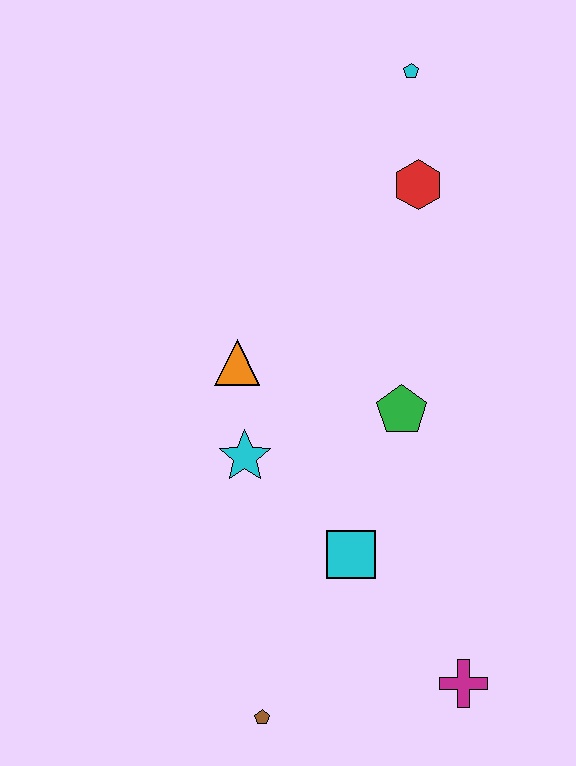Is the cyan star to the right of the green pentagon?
No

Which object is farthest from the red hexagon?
The brown pentagon is farthest from the red hexagon.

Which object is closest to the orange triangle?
The cyan star is closest to the orange triangle.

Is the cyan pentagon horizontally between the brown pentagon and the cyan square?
No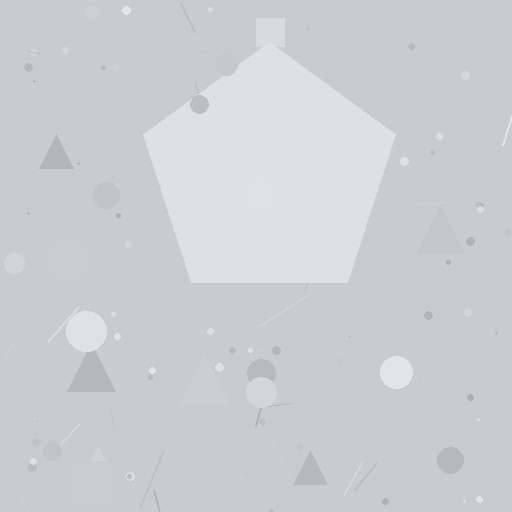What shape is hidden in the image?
A pentagon is hidden in the image.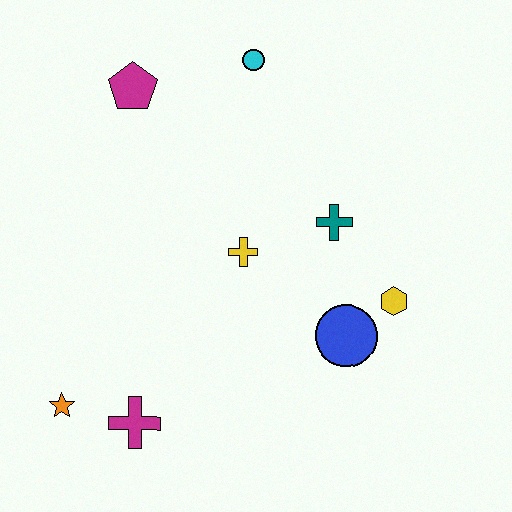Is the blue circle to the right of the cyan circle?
Yes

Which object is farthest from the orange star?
The cyan circle is farthest from the orange star.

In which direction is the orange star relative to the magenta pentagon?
The orange star is below the magenta pentagon.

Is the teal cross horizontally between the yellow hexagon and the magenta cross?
Yes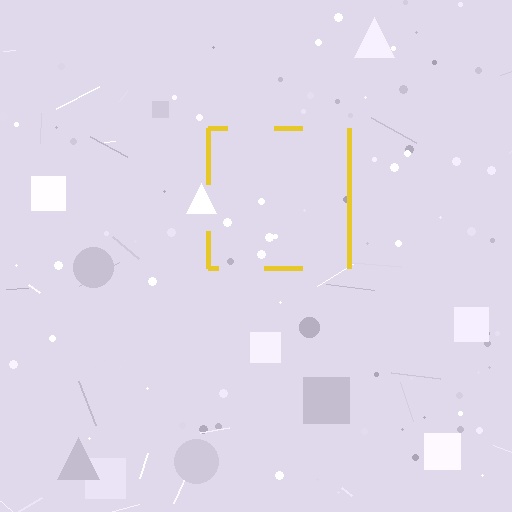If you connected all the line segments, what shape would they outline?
They would outline a square.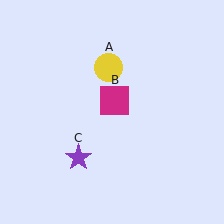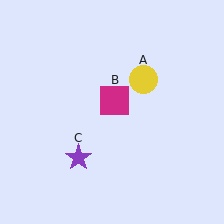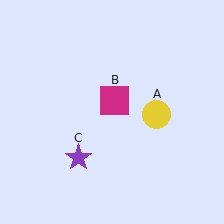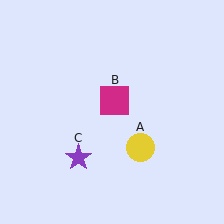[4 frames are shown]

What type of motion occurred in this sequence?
The yellow circle (object A) rotated clockwise around the center of the scene.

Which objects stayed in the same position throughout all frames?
Magenta square (object B) and purple star (object C) remained stationary.